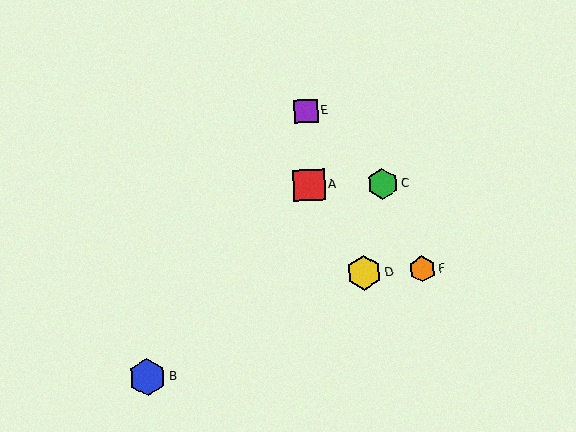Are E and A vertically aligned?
Yes, both are at x≈306.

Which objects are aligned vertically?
Objects A, E are aligned vertically.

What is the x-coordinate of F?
Object F is at x≈422.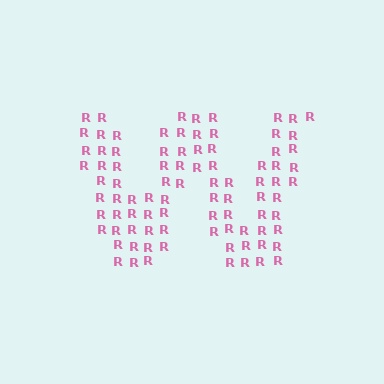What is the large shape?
The large shape is the letter W.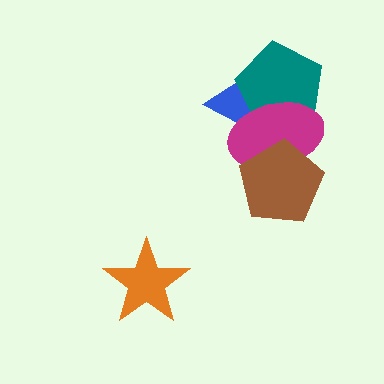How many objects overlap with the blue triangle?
2 objects overlap with the blue triangle.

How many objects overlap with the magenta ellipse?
3 objects overlap with the magenta ellipse.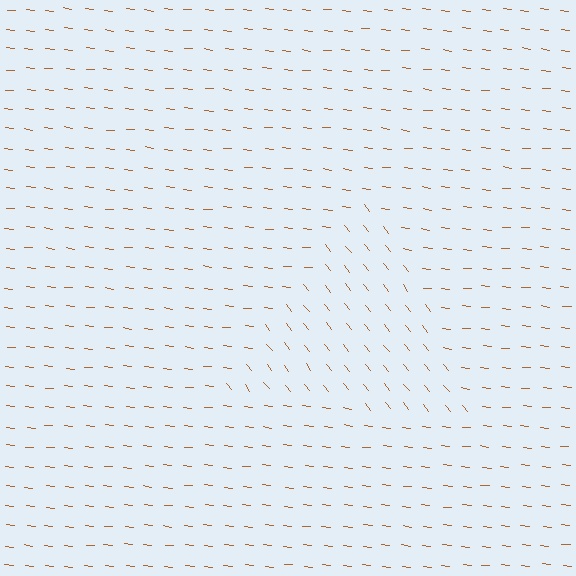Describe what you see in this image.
The image is filled with small brown line segments. A triangle region in the image has lines oriented differently from the surrounding lines, creating a visible texture boundary.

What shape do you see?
I see a triangle.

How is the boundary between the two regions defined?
The boundary is defined purely by a change in line orientation (approximately 45 degrees difference). All lines are the same color and thickness.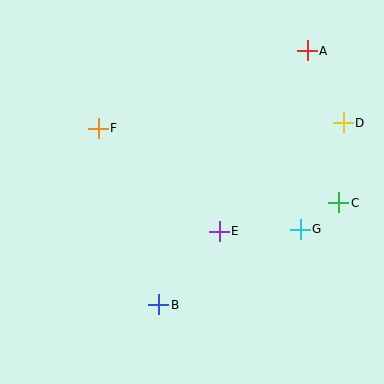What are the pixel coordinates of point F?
Point F is at (98, 128).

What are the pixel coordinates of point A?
Point A is at (307, 51).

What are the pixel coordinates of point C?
Point C is at (339, 203).